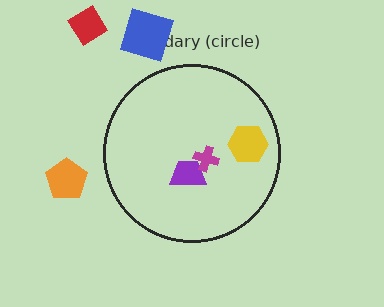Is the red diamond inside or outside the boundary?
Outside.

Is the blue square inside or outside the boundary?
Outside.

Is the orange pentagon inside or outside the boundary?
Outside.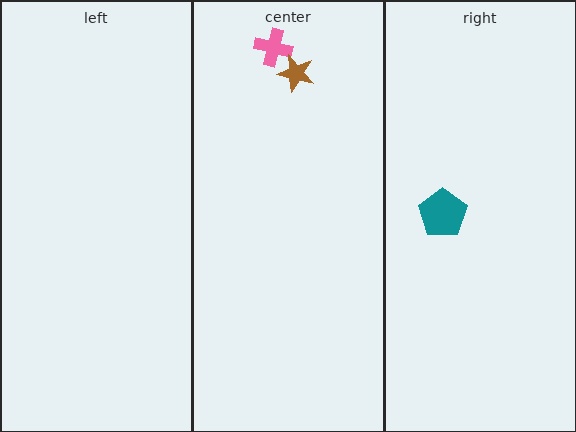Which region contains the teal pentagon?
The right region.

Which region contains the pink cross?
The center region.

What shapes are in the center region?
The pink cross, the brown star.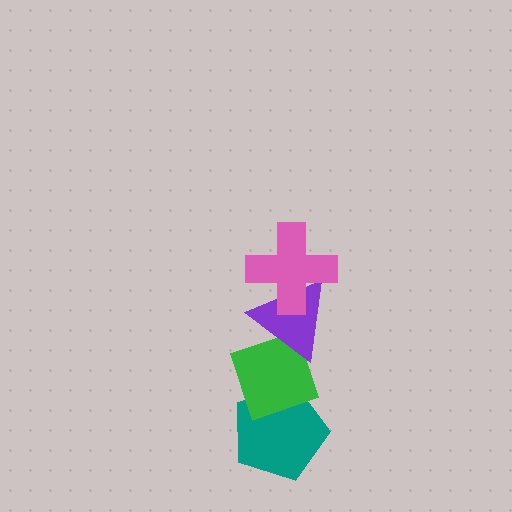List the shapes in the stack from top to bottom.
From top to bottom: the pink cross, the purple triangle, the green diamond, the teal pentagon.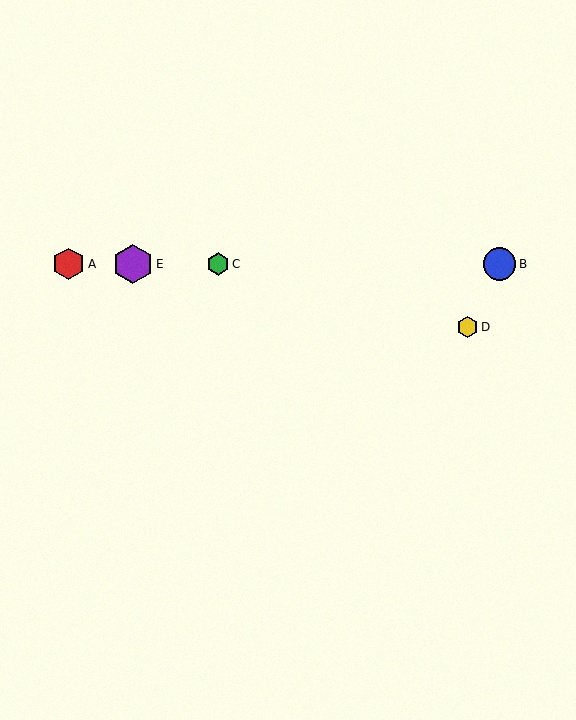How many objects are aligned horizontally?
4 objects (A, B, C, E) are aligned horizontally.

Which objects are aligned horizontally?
Objects A, B, C, E are aligned horizontally.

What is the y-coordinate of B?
Object B is at y≈264.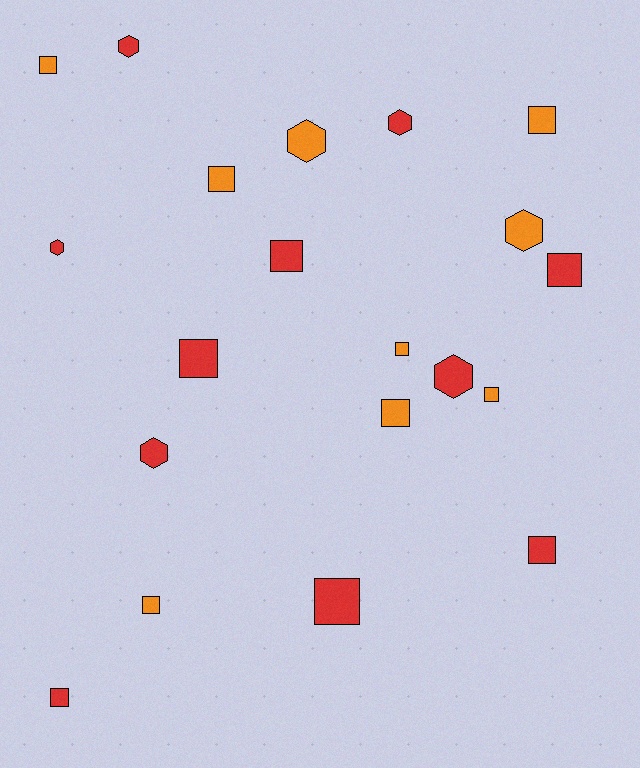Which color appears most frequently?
Red, with 11 objects.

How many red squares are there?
There are 6 red squares.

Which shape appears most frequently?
Square, with 13 objects.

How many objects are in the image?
There are 20 objects.